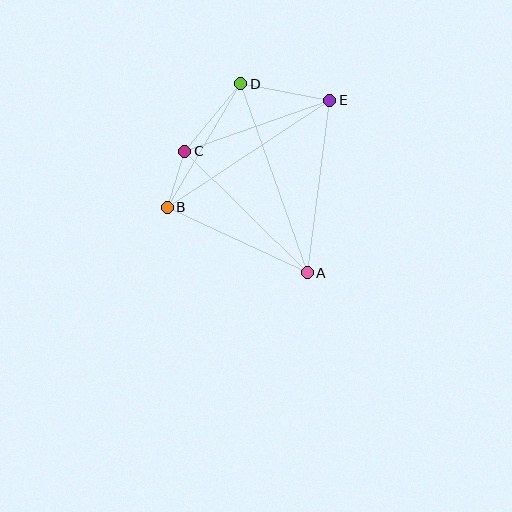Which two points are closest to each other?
Points B and C are closest to each other.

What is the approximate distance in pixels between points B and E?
The distance between B and E is approximately 195 pixels.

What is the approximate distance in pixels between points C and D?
The distance between C and D is approximately 87 pixels.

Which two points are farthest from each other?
Points A and D are farthest from each other.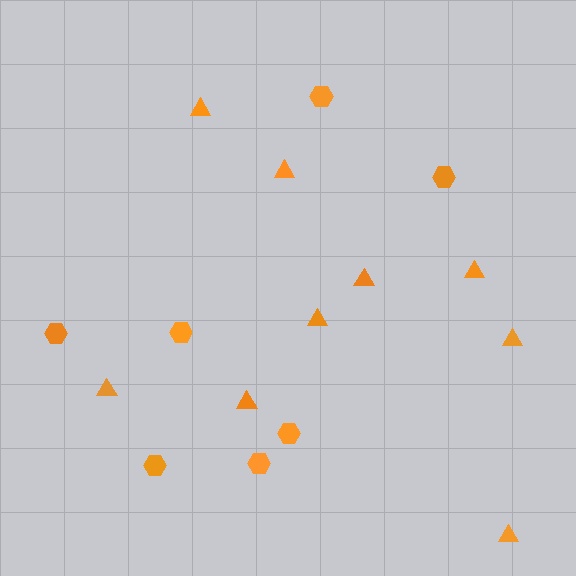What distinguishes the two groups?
There are 2 groups: one group of triangles (9) and one group of hexagons (7).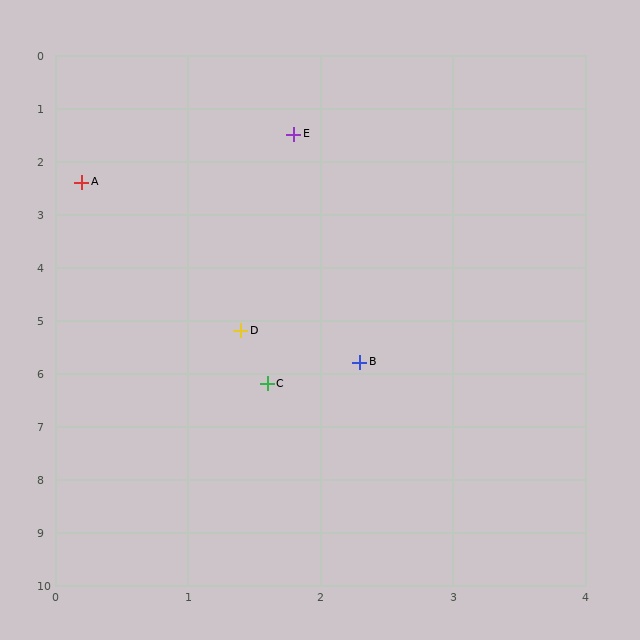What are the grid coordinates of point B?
Point B is at approximately (2.3, 5.8).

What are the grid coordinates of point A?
Point A is at approximately (0.2, 2.4).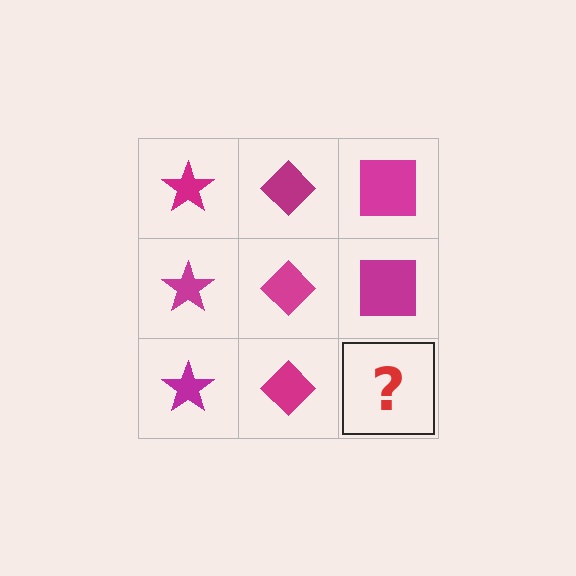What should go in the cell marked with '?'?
The missing cell should contain a magenta square.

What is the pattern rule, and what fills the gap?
The rule is that each column has a consistent shape. The gap should be filled with a magenta square.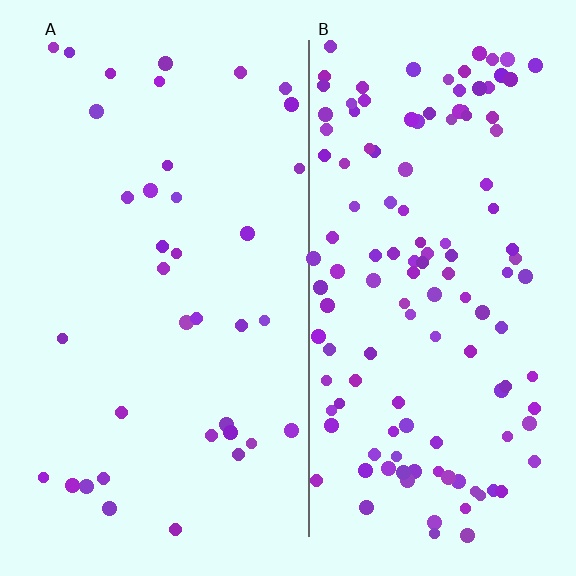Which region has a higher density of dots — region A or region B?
B (the right).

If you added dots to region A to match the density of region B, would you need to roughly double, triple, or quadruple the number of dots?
Approximately quadruple.